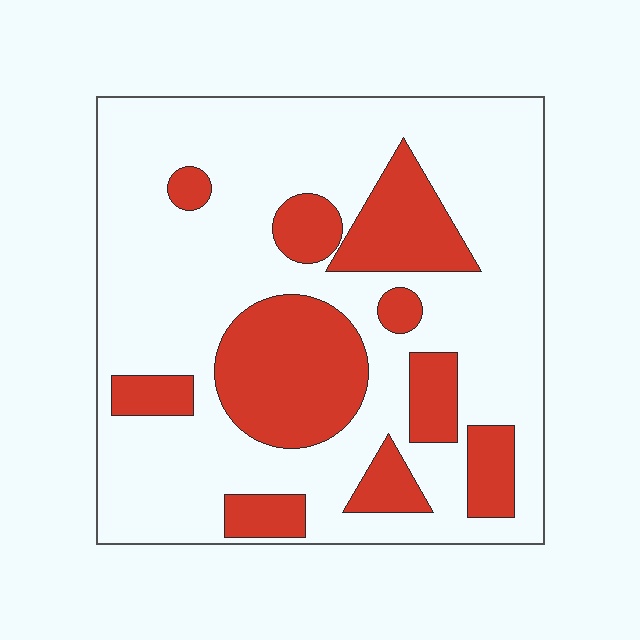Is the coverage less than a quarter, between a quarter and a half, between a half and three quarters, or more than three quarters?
Between a quarter and a half.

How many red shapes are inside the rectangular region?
10.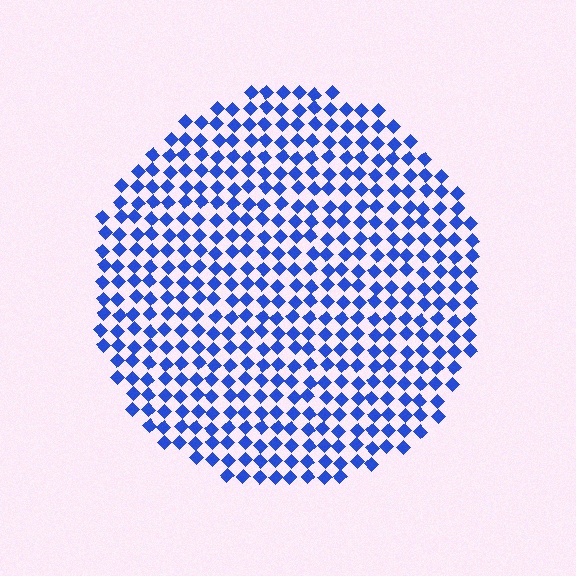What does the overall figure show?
The overall figure shows a circle.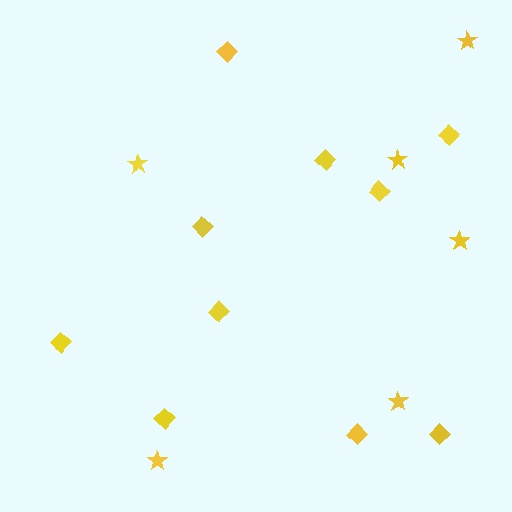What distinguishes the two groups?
There are 2 groups: one group of stars (6) and one group of diamonds (10).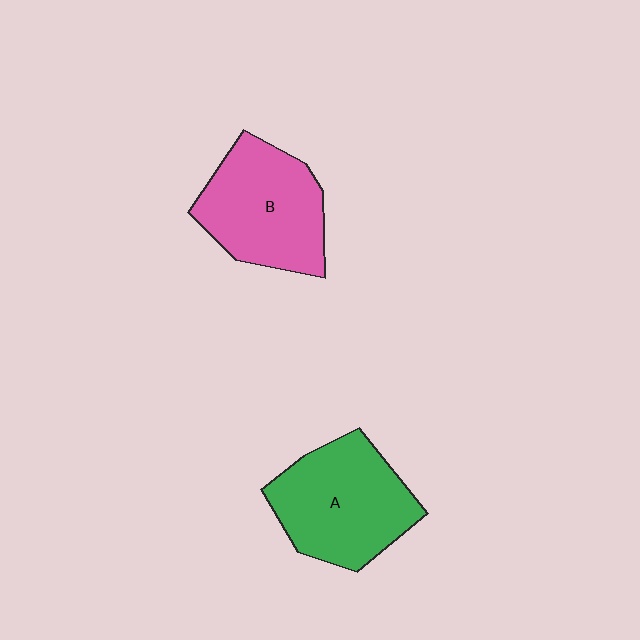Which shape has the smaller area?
Shape B (pink).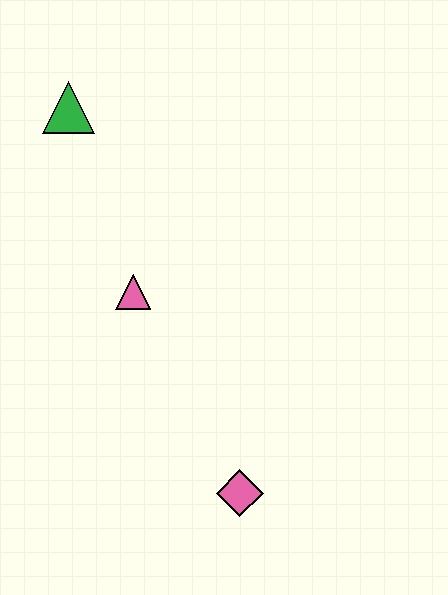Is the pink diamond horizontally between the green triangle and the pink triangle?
No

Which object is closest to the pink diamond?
The pink triangle is closest to the pink diamond.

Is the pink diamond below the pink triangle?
Yes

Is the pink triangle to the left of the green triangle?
No